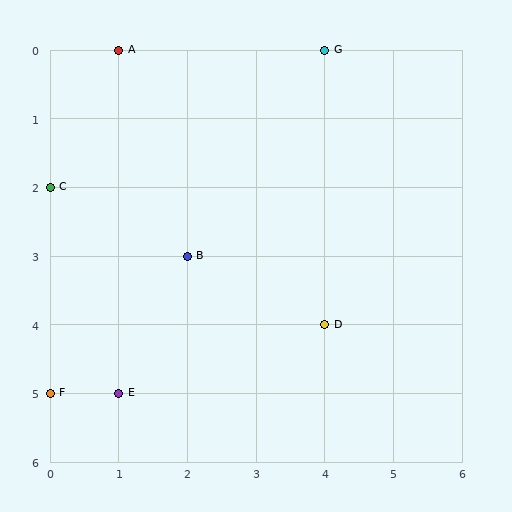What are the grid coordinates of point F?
Point F is at grid coordinates (0, 5).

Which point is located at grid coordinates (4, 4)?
Point D is at (4, 4).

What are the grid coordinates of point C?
Point C is at grid coordinates (0, 2).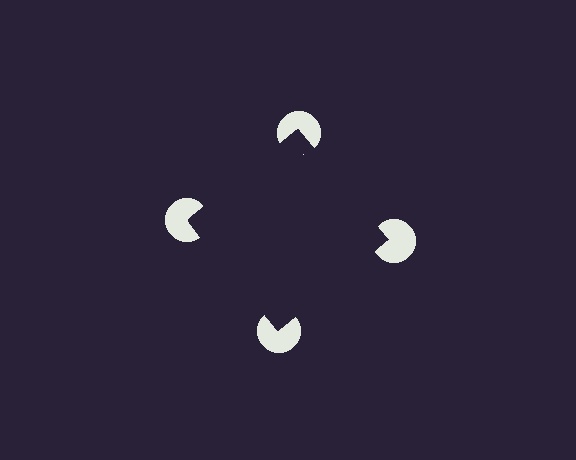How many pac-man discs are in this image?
There are 4 — one at each vertex of the illusory square.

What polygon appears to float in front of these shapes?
An illusory square — its edges are inferred from the aligned wedge cuts in the pac-man discs, not physically drawn.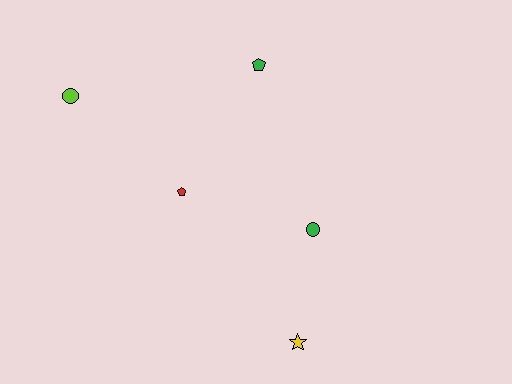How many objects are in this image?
There are 5 objects.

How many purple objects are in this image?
There are no purple objects.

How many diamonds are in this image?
There are no diamonds.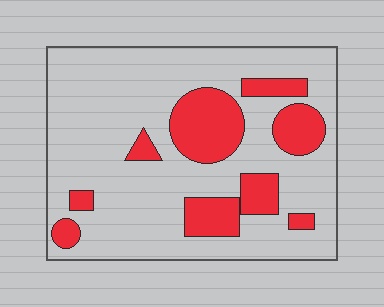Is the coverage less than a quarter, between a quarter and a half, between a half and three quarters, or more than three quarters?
Less than a quarter.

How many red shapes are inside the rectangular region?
9.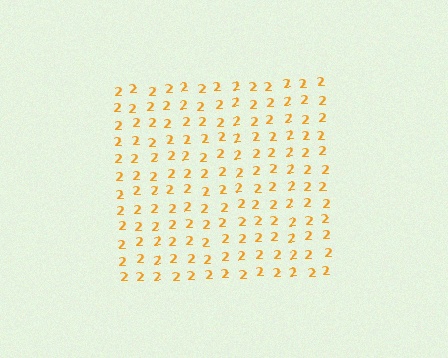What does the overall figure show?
The overall figure shows a square.